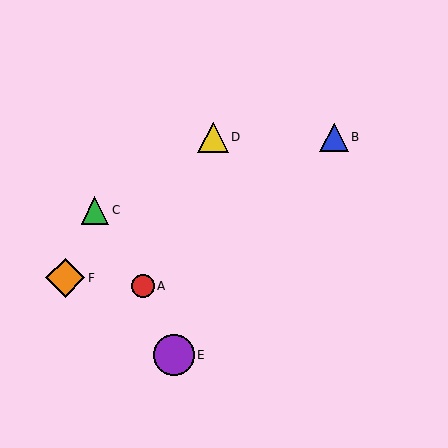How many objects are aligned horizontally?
2 objects (B, D) are aligned horizontally.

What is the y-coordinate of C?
Object C is at y≈210.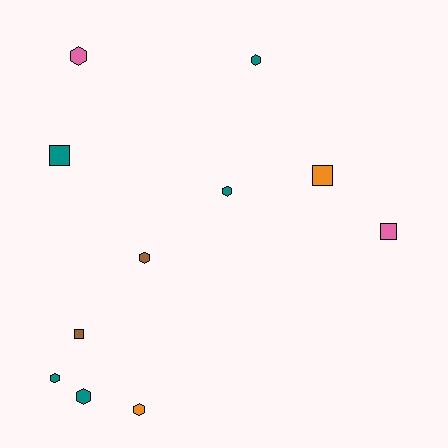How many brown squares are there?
There is 1 brown square.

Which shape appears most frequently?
Hexagon, with 7 objects.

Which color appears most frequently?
Teal, with 5 objects.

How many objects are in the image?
There are 11 objects.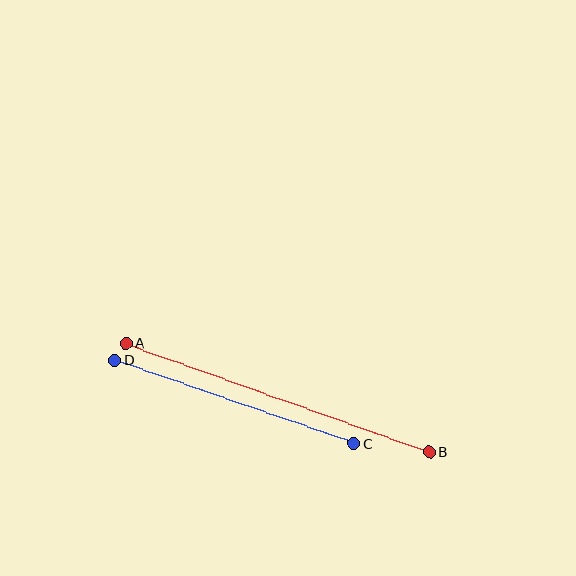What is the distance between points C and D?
The distance is approximately 253 pixels.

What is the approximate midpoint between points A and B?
The midpoint is at approximately (278, 398) pixels.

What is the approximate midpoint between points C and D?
The midpoint is at approximately (234, 402) pixels.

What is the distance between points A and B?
The distance is approximately 322 pixels.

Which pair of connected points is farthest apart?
Points A and B are farthest apart.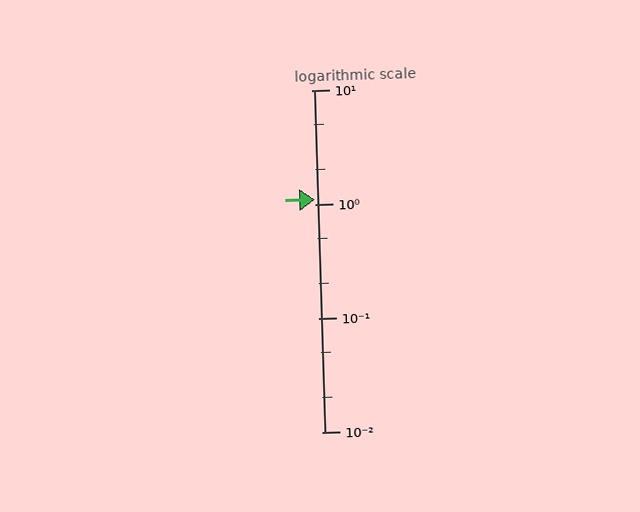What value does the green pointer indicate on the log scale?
The pointer indicates approximately 1.1.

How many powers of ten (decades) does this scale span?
The scale spans 3 decades, from 0.01 to 10.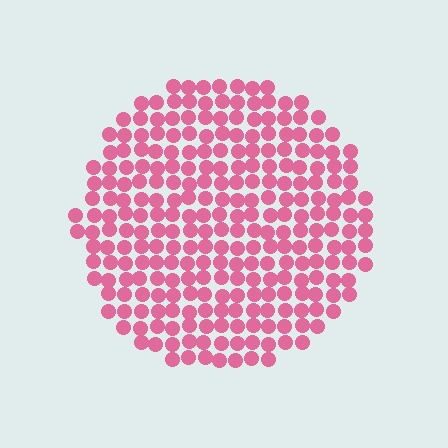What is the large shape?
The large shape is a circle.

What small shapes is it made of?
It is made of small circles.